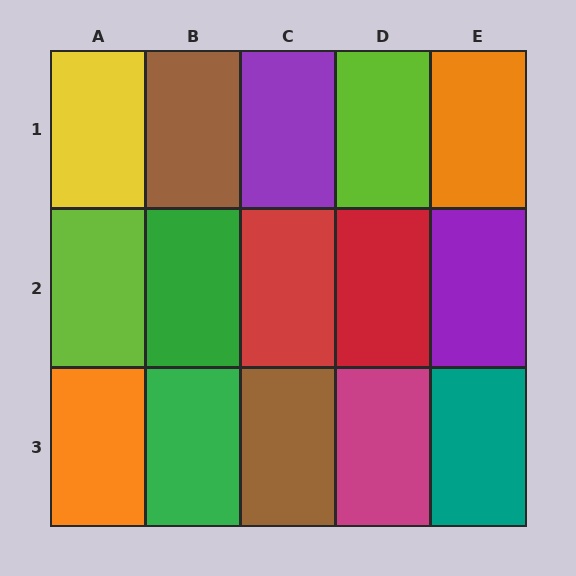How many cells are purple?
2 cells are purple.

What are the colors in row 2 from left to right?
Lime, green, red, red, purple.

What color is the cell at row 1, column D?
Lime.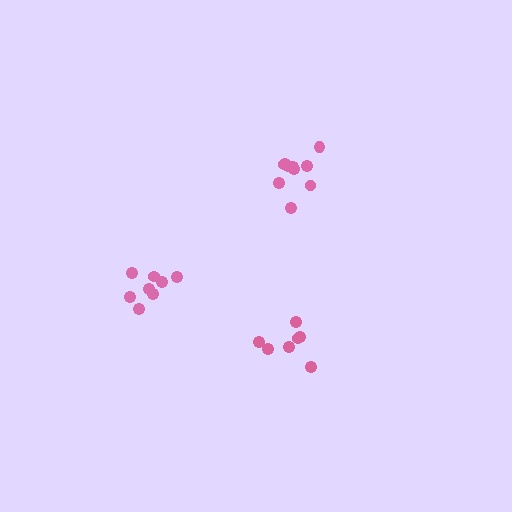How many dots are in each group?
Group 1: 10 dots, Group 2: 7 dots, Group 3: 8 dots (25 total).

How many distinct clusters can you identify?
There are 3 distinct clusters.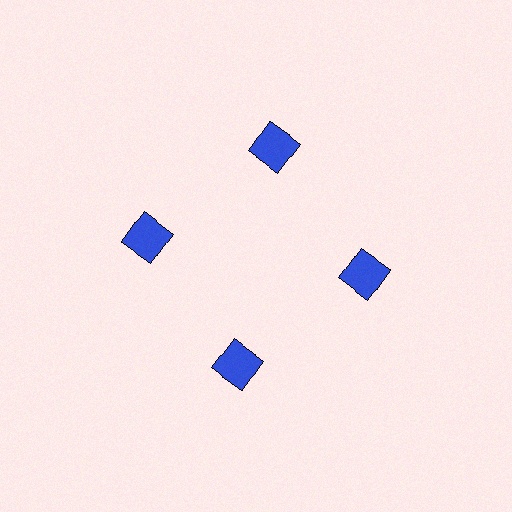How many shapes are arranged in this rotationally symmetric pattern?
There are 4 shapes, arranged in 4 groups of 1.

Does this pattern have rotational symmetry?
Yes, this pattern has 4-fold rotational symmetry. It looks the same after rotating 90 degrees around the center.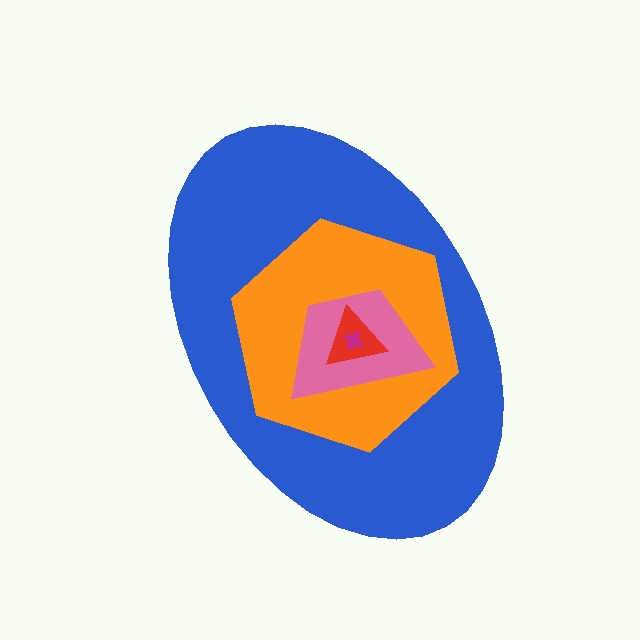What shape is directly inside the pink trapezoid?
The red triangle.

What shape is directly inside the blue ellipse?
The orange hexagon.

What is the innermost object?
The magenta cross.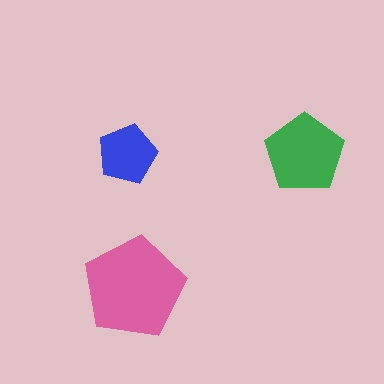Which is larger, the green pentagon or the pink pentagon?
The pink one.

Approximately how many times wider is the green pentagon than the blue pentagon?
About 1.5 times wider.